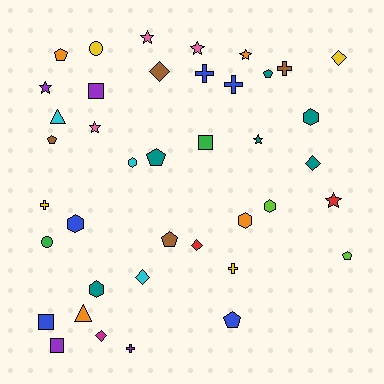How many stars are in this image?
There are 7 stars.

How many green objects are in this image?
There are 2 green objects.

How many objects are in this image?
There are 40 objects.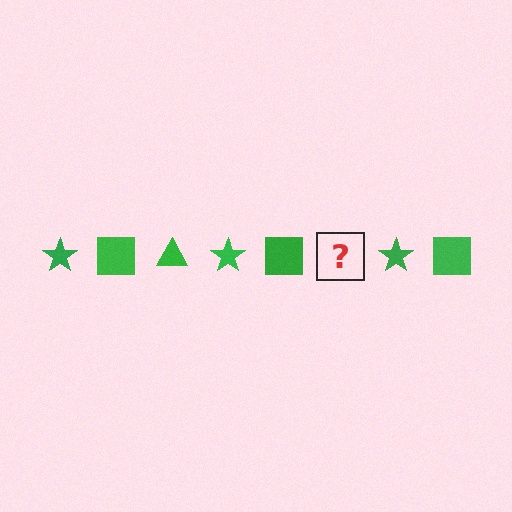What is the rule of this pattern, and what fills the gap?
The rule is that the pattern cycles through star, square, triangle shapes in green. The gap should be filled with a green triangle.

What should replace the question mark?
The question mark should be replaced with a green triangle.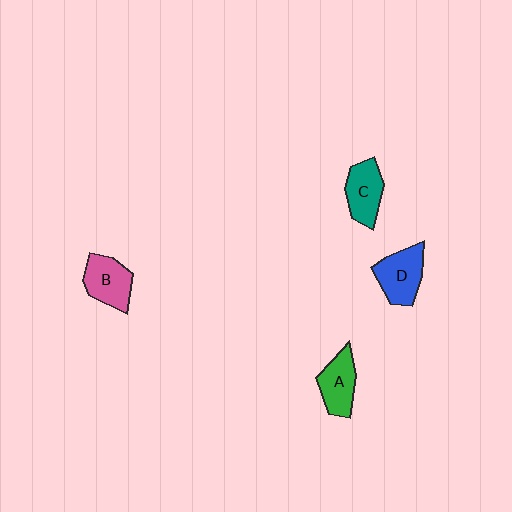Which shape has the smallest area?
Shape A (green).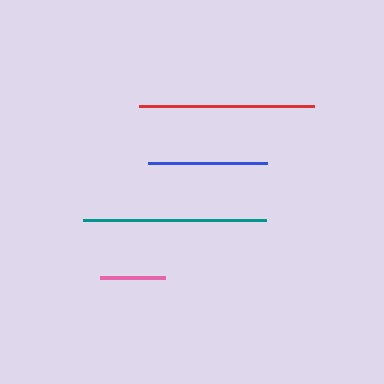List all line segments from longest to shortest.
From longest to shortest: teal, red, blue, pink.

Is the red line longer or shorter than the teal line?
The teal line is longer than the red line.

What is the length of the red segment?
The red segment is approximately 175 pixels long.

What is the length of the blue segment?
The blue segment is approximately 119 pixels long.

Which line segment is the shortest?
The pink line is the shortest at approximately 65 pixels.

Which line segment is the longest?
The teal line is the longest at approximately 183 pixels.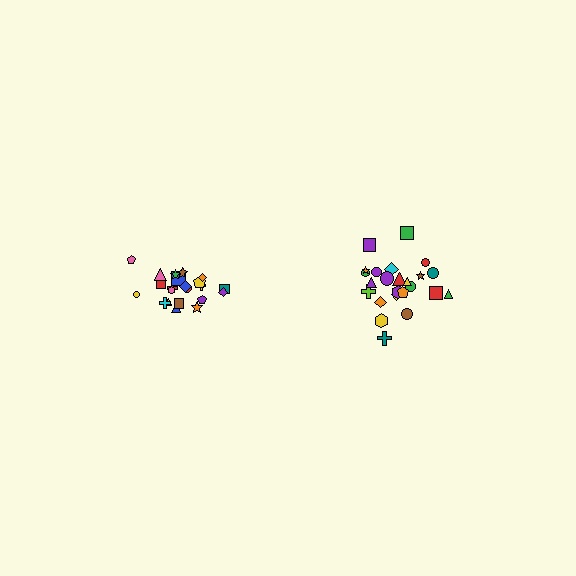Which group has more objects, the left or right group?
The right group.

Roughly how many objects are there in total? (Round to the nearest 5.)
Roughly 45 objects in total.